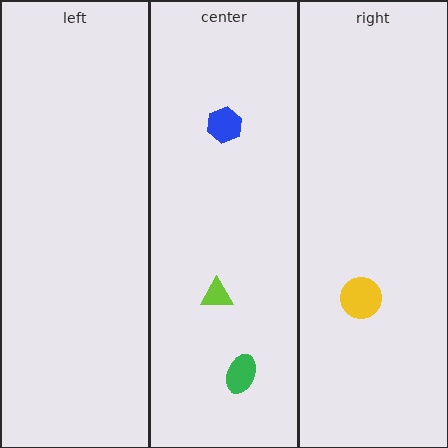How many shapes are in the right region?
1.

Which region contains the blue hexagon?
The center region.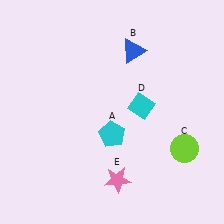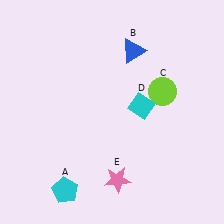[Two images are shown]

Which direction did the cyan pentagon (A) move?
The cyan pentagon (A) moved down.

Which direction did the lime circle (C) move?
The lime circle (C) moved up.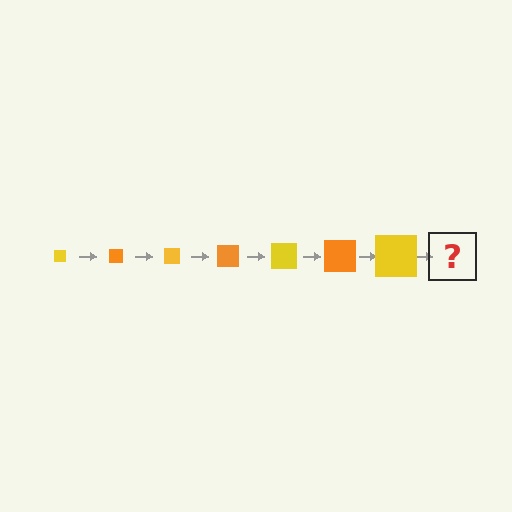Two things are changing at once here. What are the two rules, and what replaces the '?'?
The two rules are that the square grows larger each step and the color cycles through yellow and orange. The '?' should be an orange square, larger than the previous one.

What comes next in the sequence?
The next element should be an orange square, larger than the previous one.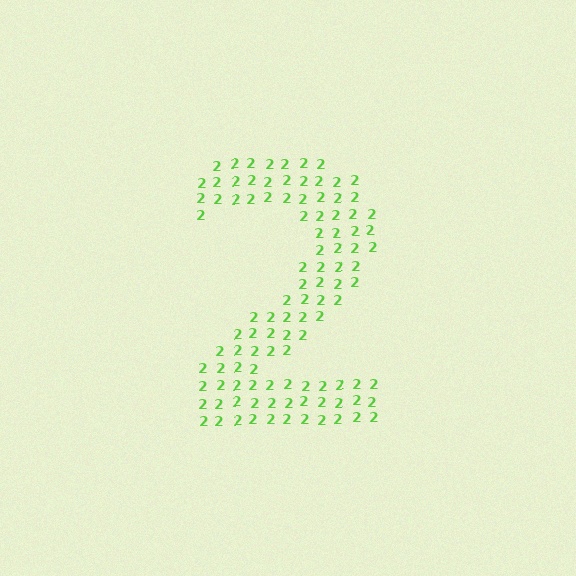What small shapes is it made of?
It is made of small digit 2's.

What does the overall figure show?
The overall figure shows the digit 2.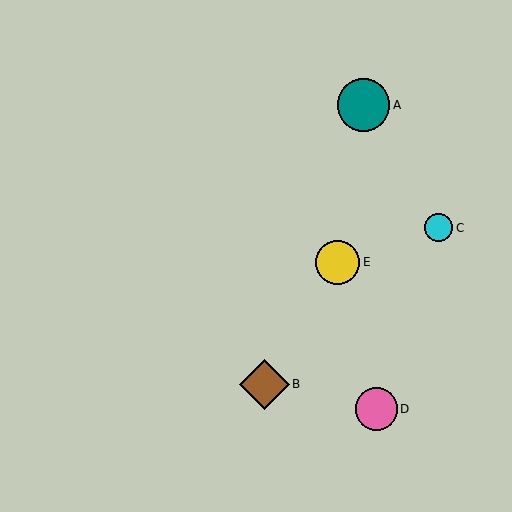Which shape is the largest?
The teal circle (labeled A) is the largest.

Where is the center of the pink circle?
The center of the pink circle is at (376, 409).